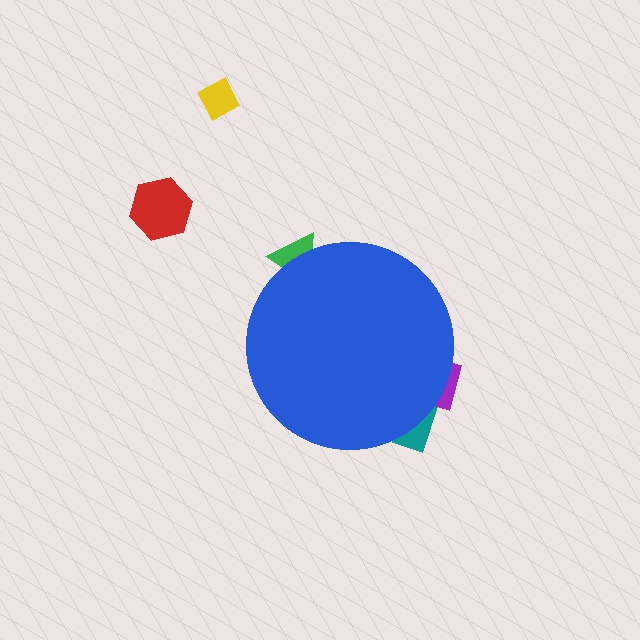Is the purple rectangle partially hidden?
Yes, the purple rectangle is partially hidden behind the blue circle.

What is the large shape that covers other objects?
A blue circle.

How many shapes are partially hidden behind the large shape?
3 shapes are partially hidden.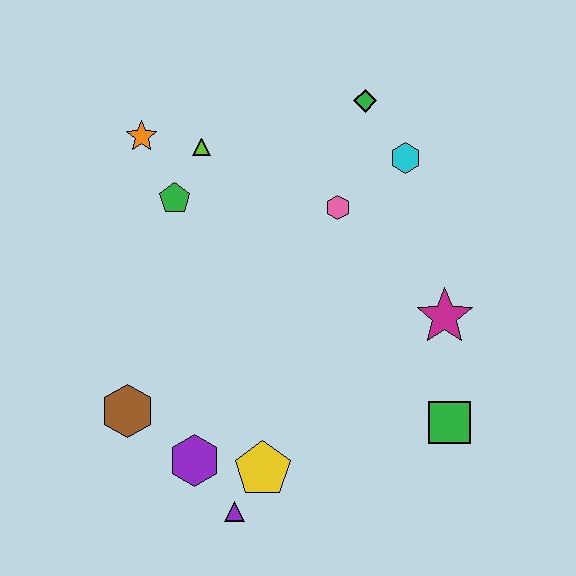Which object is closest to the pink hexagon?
The cyan hexagon is closest to the pink hexagon.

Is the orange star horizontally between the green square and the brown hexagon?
Yes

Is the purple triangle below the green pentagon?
Yes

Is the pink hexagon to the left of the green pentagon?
No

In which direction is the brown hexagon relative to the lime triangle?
The brown hexagon is below the lime triangle.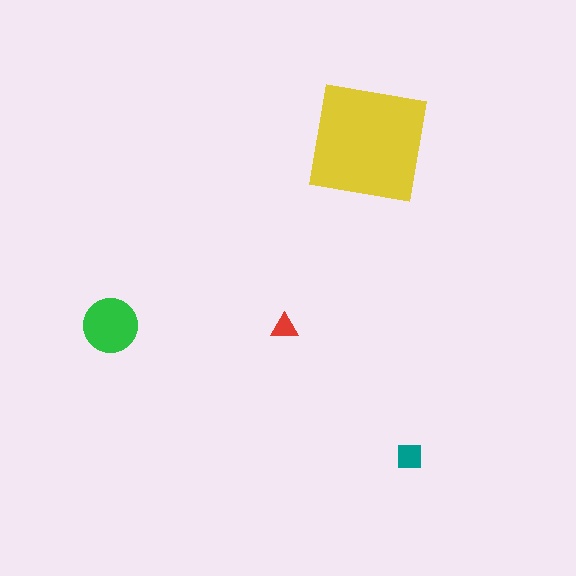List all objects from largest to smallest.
The yellow square, the green circle, the teal square, the red triangle.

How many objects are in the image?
There are 4 objects in the image.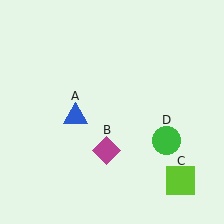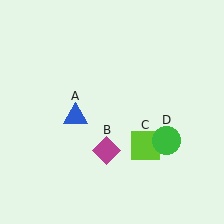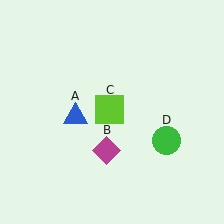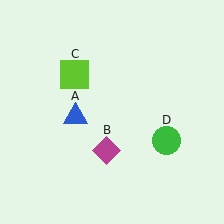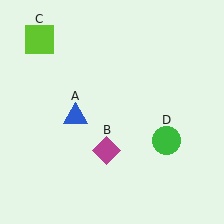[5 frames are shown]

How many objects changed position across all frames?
1 object changed position: lime square (object C).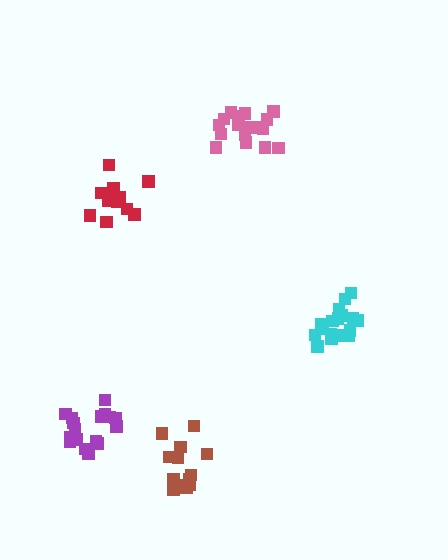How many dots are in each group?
Group 1: 17 dots, Group 2: 17 dots, Group 3: 18 dots, Group 4: 14 dots, Group 5: 14 dots (80 total).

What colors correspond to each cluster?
The clusters are colored: pink, purple, cyan, red, brown.